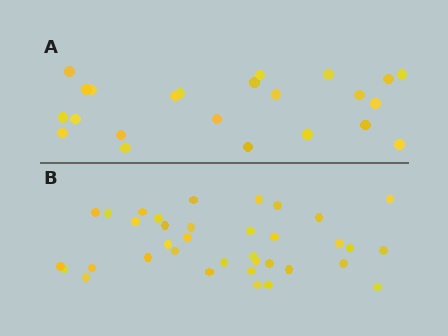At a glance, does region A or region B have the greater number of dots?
Region B (the bottom region) has more dots.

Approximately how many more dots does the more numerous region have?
Region B has approximately 15 more dots than region A.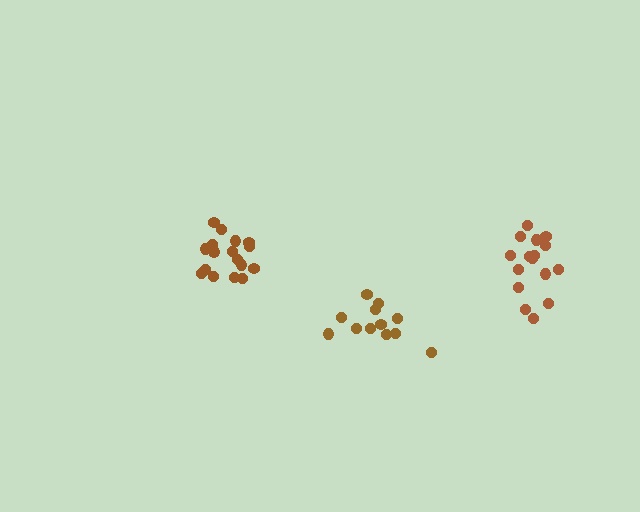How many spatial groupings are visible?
There are 3 spatial groupings.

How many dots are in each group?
Group 1: 12 dots, Group 2: 16 dots, Group 3: 17 dots (45 total).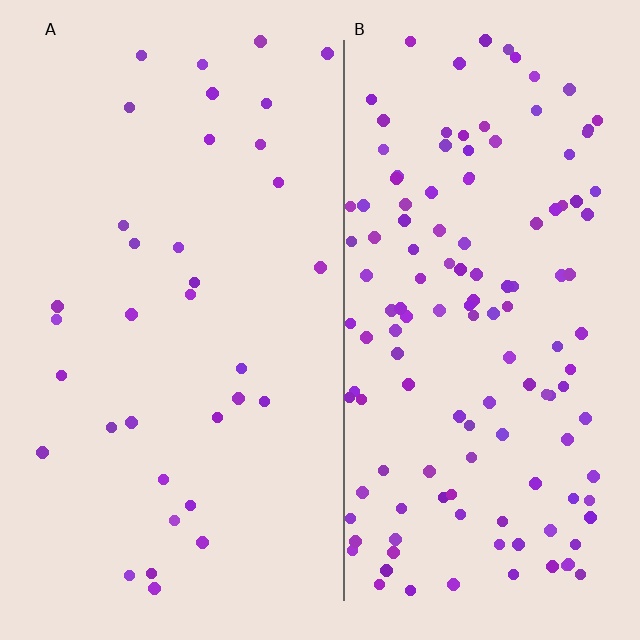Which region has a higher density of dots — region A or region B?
B (the right).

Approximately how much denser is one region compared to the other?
Approximately 4.0× — region B over region A.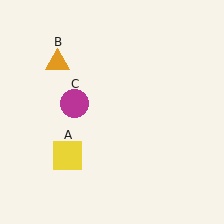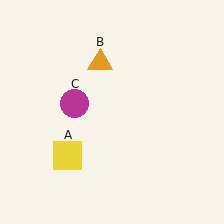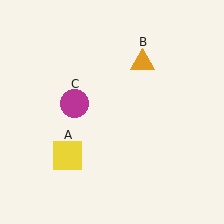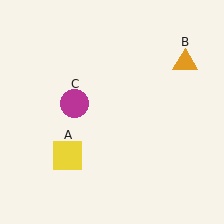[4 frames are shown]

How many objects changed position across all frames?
1 object changed position: orange triangle (object B).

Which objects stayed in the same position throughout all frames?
Yellow square (object A) and magenta circle (object C) remained stationary.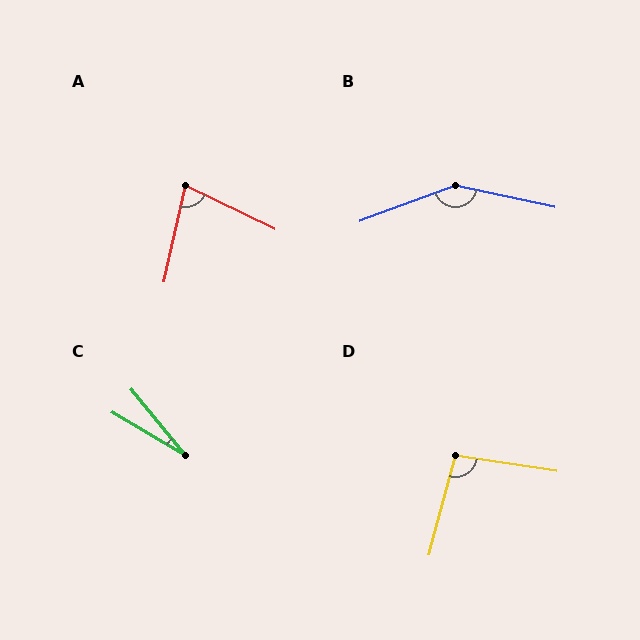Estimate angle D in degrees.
Approximately 96 degrees.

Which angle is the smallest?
C, at approximately 20 degrees.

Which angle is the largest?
B, at approximately 148 degrees.